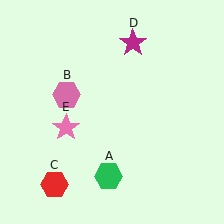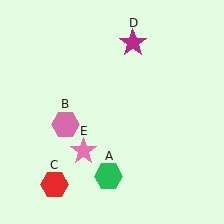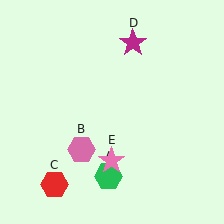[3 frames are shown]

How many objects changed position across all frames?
2 objects changed position: pink hexagon (object B), pink star (object E).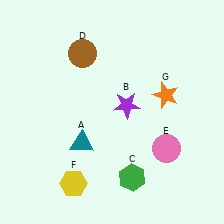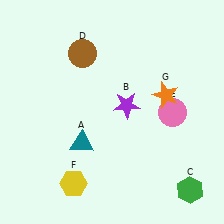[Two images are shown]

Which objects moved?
The objects that moved are: the green hexagon (C), the pink circle (E).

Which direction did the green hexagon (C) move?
The green hexagon (C) moved right.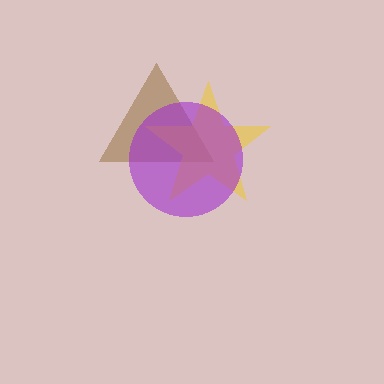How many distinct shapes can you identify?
There are 3 distinct shapes: a brown triangle, a yellow star, a purple circle.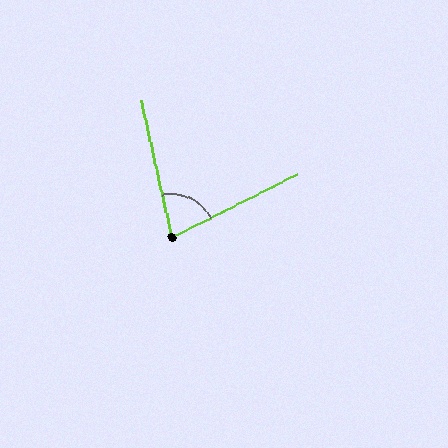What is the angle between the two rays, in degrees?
Approximately 76 degrees.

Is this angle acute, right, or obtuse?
It is acute.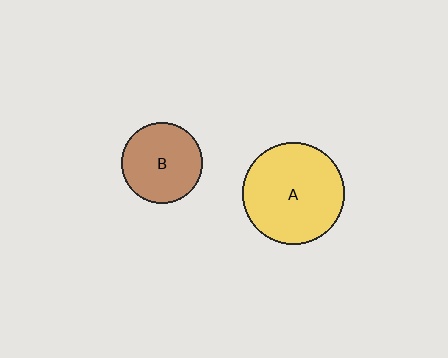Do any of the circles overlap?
No, none of the circles overlap.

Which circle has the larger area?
Circle A (yellow).